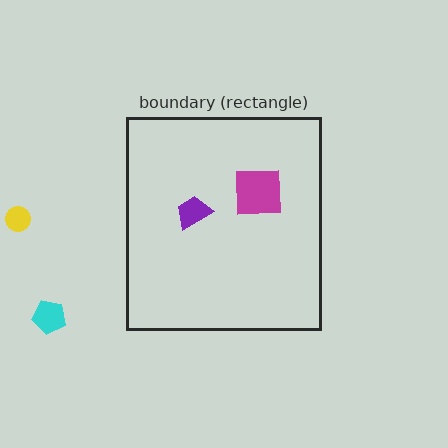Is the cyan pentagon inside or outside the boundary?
Outside.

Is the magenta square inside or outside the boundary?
Inside.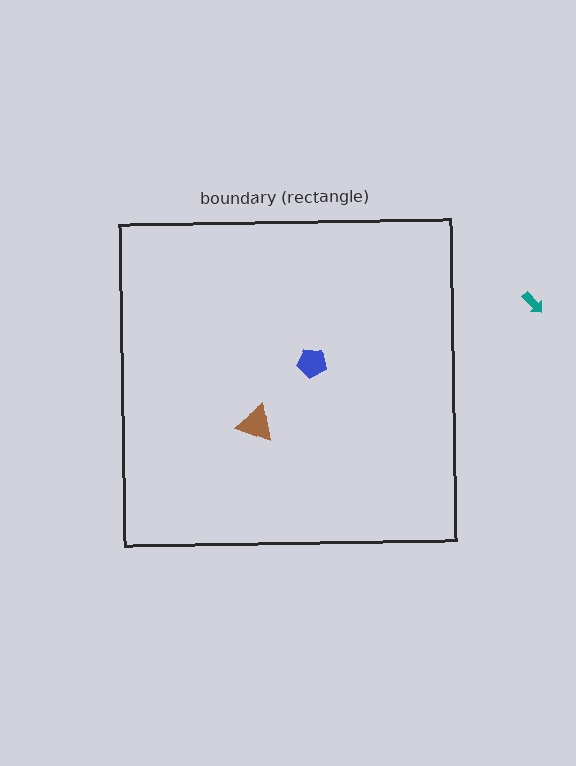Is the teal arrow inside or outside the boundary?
Outside.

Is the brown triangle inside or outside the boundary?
Inside.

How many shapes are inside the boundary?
2 inside, 1 outside.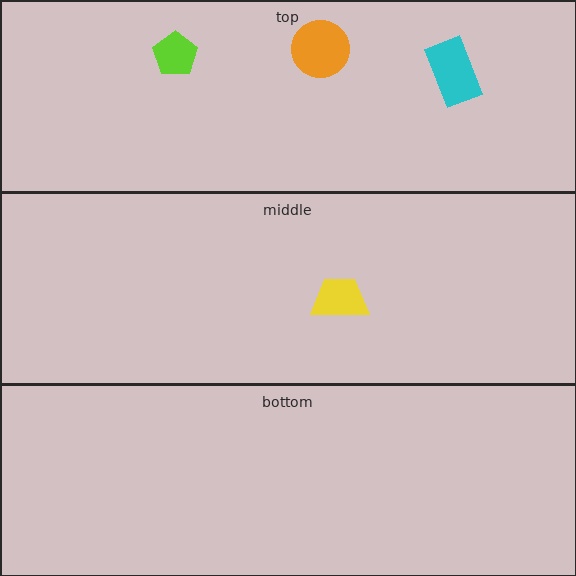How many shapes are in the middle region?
1.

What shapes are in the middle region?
The yellow trapezoid.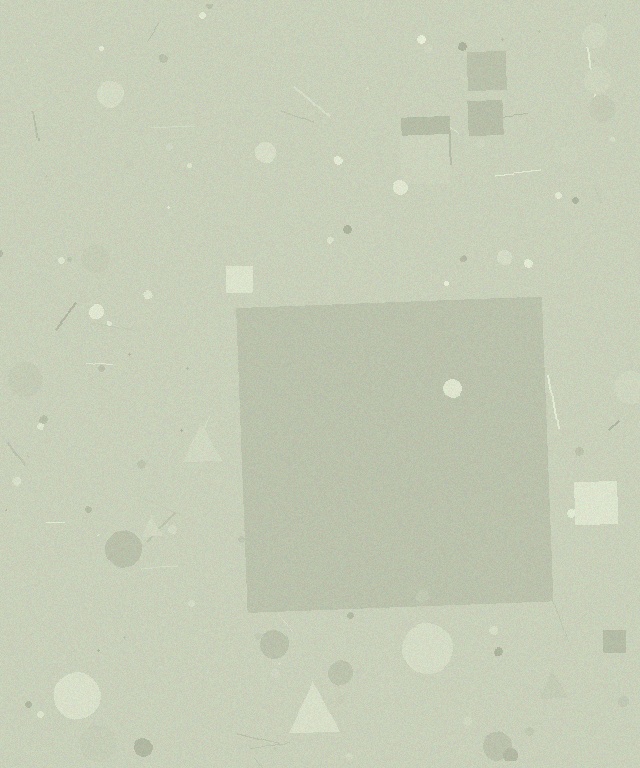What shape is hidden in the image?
A square is hidden in the image.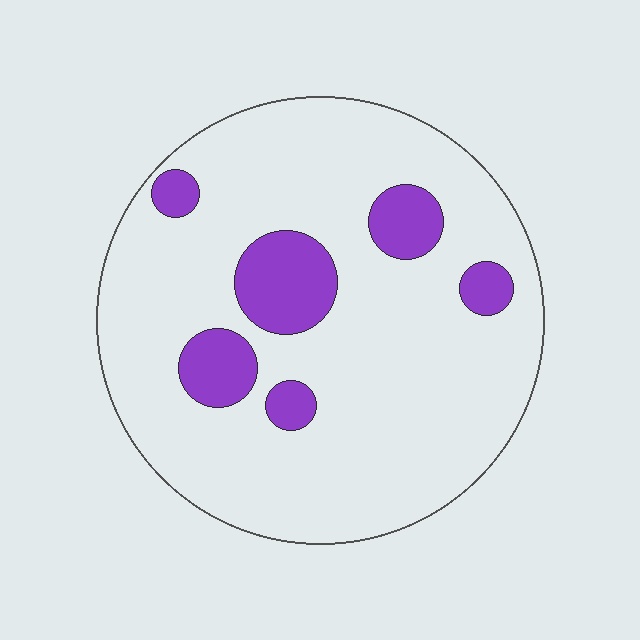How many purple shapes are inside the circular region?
6.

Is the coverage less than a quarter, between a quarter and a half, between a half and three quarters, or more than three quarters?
Less than a quarter.